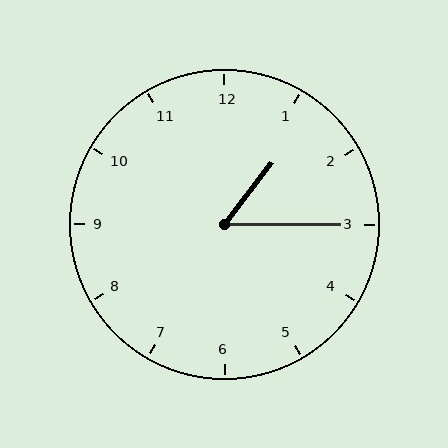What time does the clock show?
1:15.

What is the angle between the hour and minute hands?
Approximately 52 degrees.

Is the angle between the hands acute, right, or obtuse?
It is acute.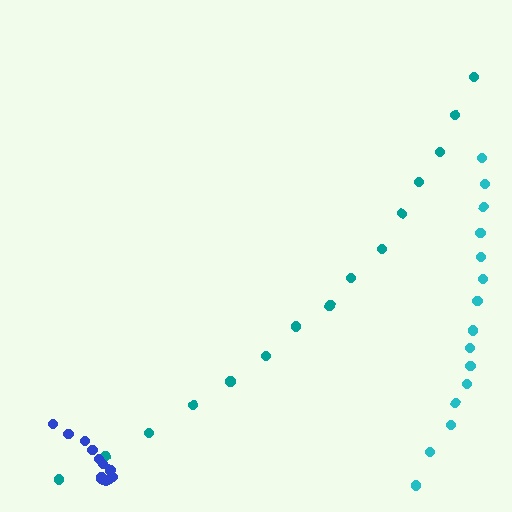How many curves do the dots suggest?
There are 3 distinct paths.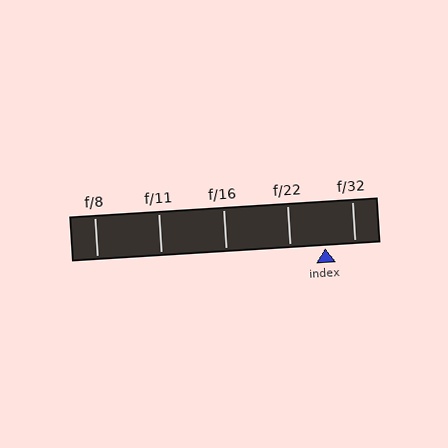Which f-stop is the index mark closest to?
The index mark is closest to f/32.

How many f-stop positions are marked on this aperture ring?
There are 5 f-stop positions marked.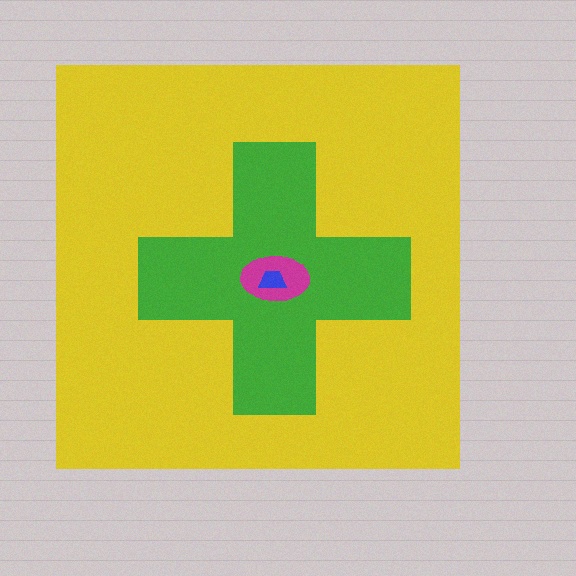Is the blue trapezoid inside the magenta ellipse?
Yes.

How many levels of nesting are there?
4.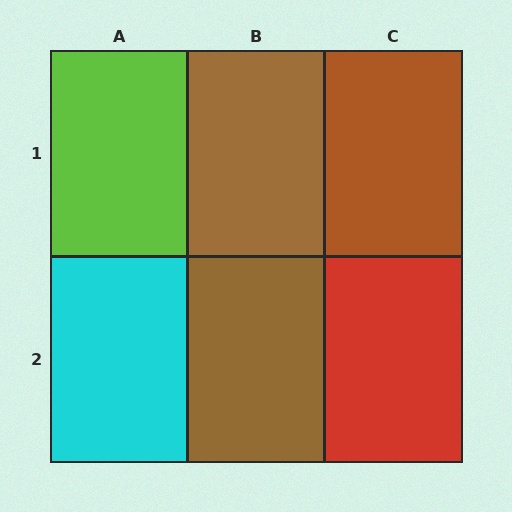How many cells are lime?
1 cell is lime.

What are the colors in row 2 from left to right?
Cyan, brown, red.